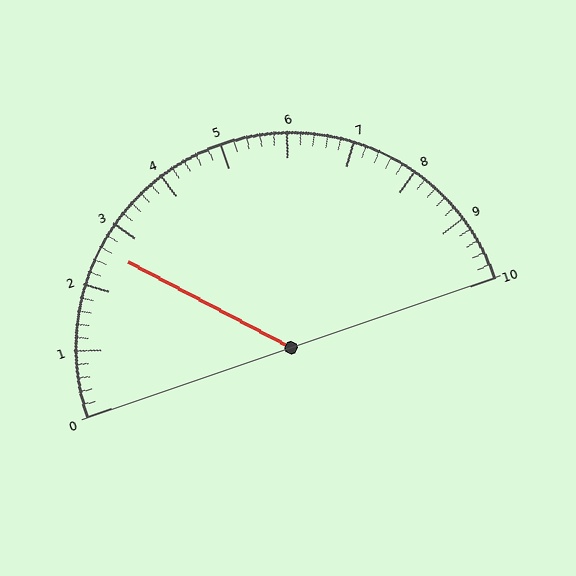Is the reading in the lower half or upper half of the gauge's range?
The reading is in the lower half of the range (0 to 10).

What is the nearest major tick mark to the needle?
The nearest major tick mark is 3.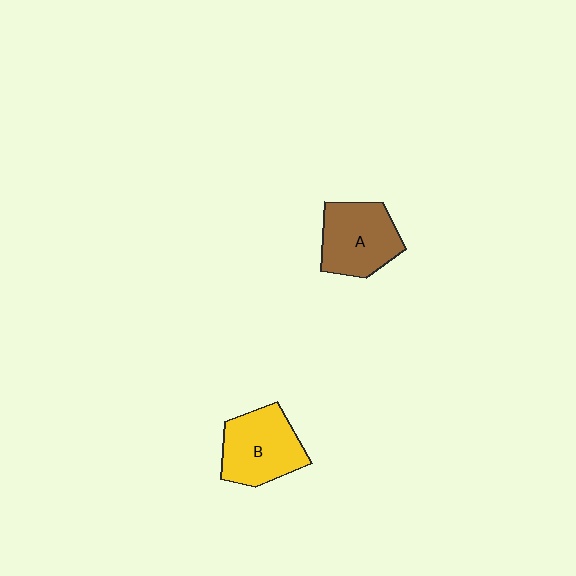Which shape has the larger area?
Shape B (yellow).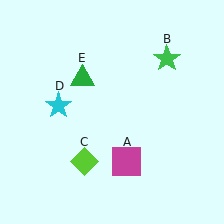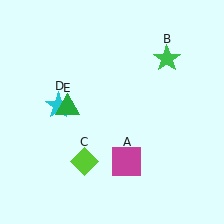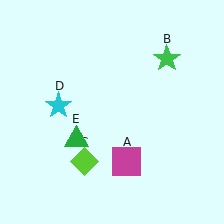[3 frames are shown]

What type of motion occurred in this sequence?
The green triangle (object E) rotated counterclockwise around the center of the scene.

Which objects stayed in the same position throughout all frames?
Magenta square (object A) and green star (object B) and lime diamond (object C) and cyan star (object D) remained stationary.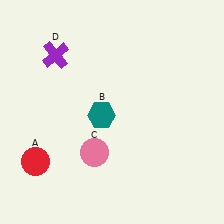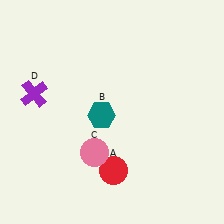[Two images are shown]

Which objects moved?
The objects that moved are: the red circle (A), the purple cross (D).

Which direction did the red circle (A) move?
The red circle (A) moved right.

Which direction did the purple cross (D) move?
The purple cross (D) moved down.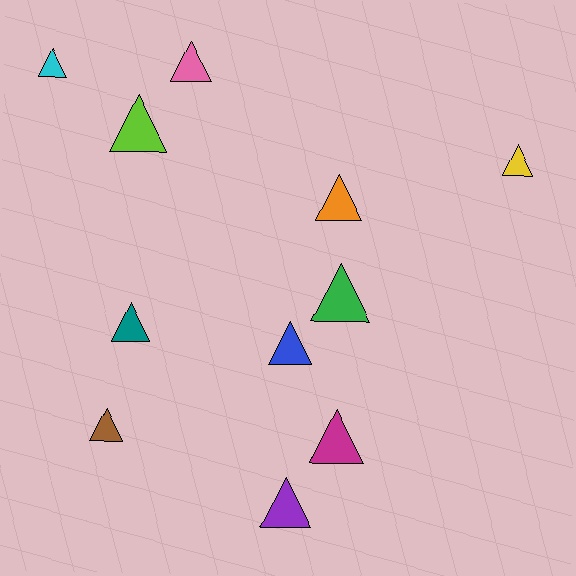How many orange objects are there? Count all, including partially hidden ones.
There is 1 orange object.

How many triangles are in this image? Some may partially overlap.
There are 11 triangles.